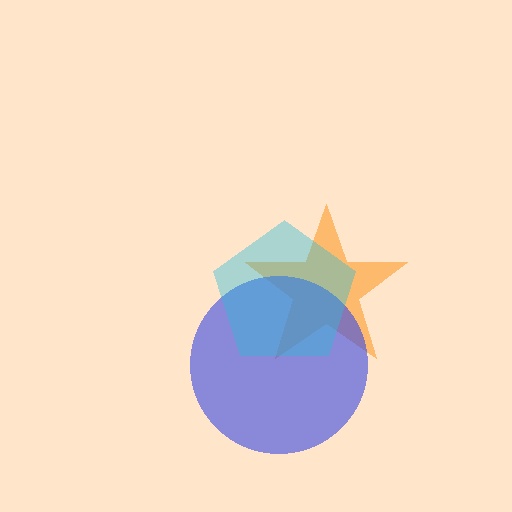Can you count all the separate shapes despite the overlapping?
Yes, there are 3 separate shapes.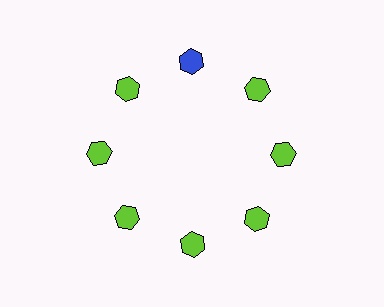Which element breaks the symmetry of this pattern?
The blue hexagon at roughly the 12 o'clock position breaks the symmetry. All other shapes are lime hexagons.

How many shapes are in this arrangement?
There are 8 shapes arranged in a ring pattern.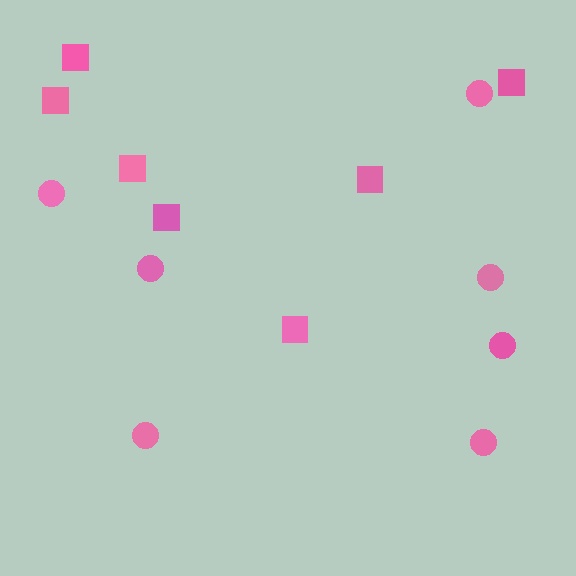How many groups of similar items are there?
There are 2 groups: one group of squares (7) and one group of circles (7).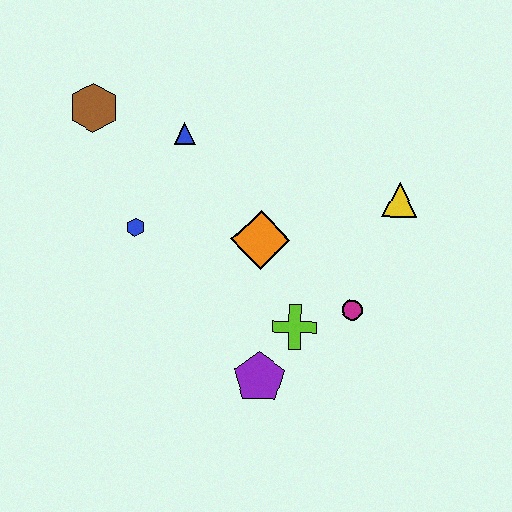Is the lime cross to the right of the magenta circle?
No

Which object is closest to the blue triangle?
The brown hexagon is closest to the blue triangle.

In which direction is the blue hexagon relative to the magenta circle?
The blue hexagon is to the left of the magenta circle.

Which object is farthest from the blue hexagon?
The yellow triangle is farthest from the blue hexagon.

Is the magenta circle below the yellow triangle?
Yes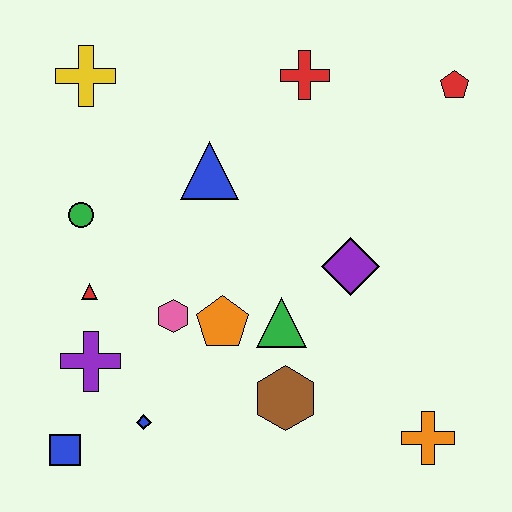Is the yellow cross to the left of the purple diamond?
Yes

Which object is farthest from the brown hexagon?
The yellow cross is farthest from the brown hexagon.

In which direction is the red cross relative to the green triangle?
The red cross is above the green triangle.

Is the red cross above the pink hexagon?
Yes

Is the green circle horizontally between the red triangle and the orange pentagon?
No